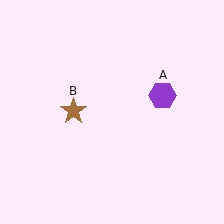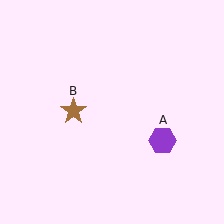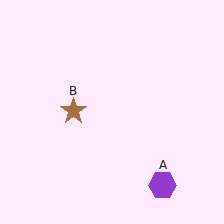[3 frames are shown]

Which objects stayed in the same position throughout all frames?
Brown star (object B) remained stationary.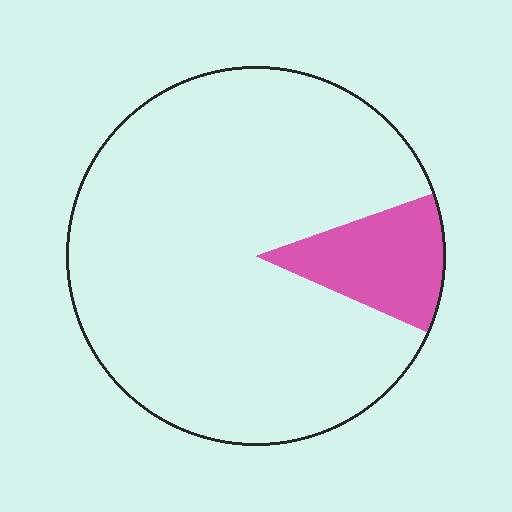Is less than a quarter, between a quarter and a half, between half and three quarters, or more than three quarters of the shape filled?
Less than a quarter.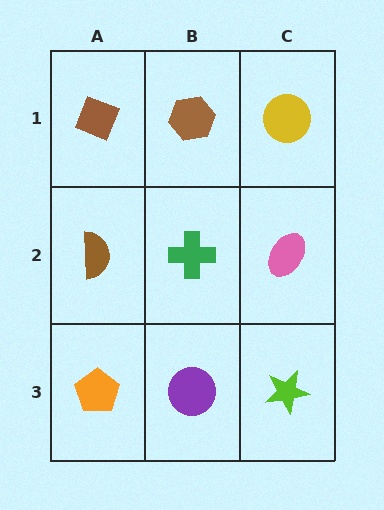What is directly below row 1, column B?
A green cross.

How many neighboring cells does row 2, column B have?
4.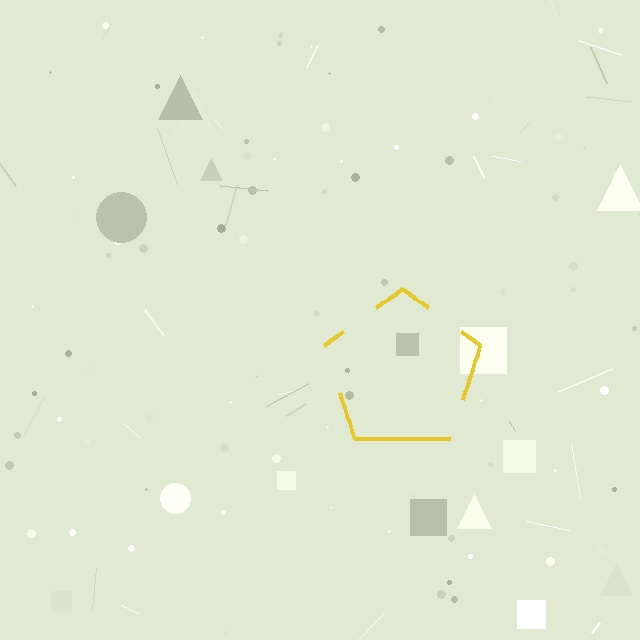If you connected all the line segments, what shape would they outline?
They would outline a pentagon.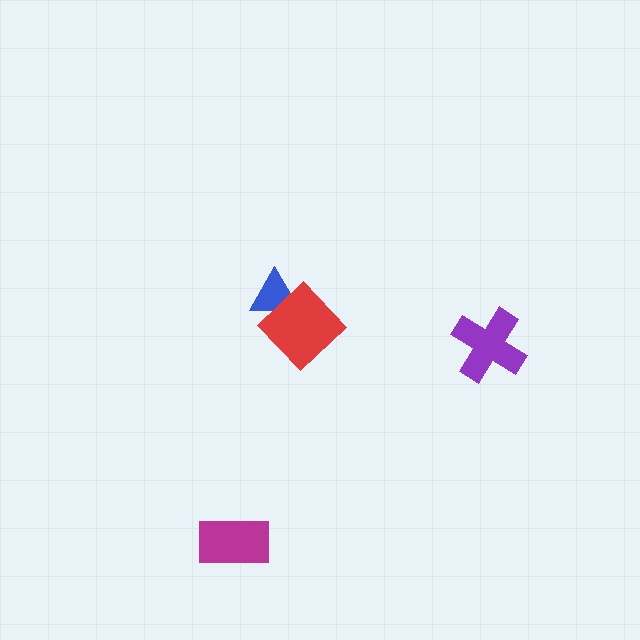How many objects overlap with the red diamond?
1 object overlaps with the red diamond.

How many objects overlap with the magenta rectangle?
0 objects overlap with the magenta rectangle.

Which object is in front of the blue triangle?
The red diamond is in front of the blue triangle.